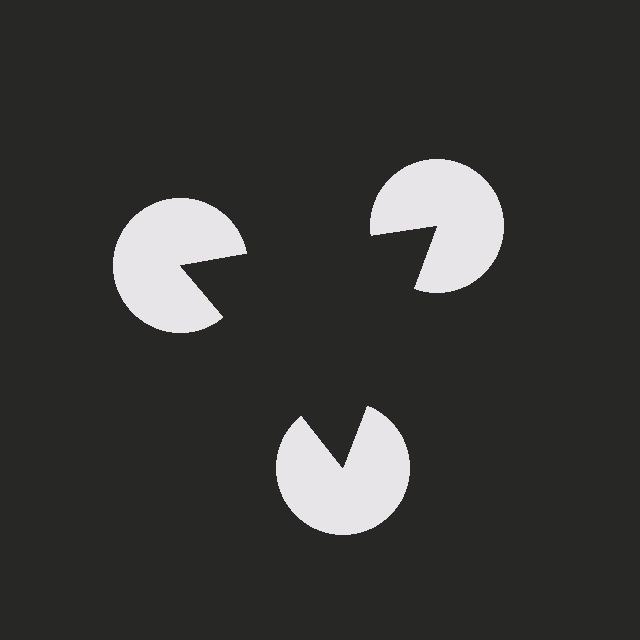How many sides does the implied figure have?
3 sides.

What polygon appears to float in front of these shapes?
An illusory triangle — its edges are inferred from the aligned wedge cuts in the pac-man discs, not physically drawn.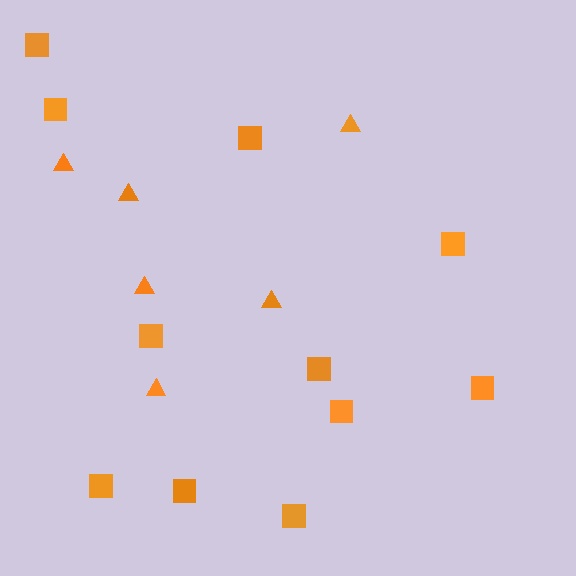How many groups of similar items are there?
There are 2 groups: one group of triangles (6) and one group of squares (11).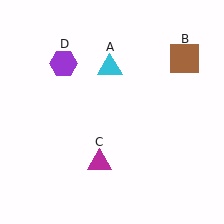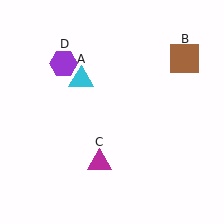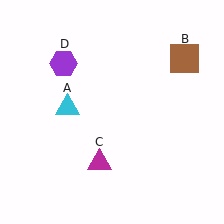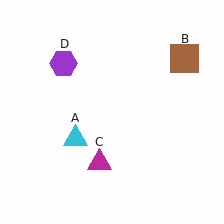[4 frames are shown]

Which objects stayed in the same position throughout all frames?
Brown square (object B) and magenta triangle (object C) and purple hexagon (object D) remained stationary.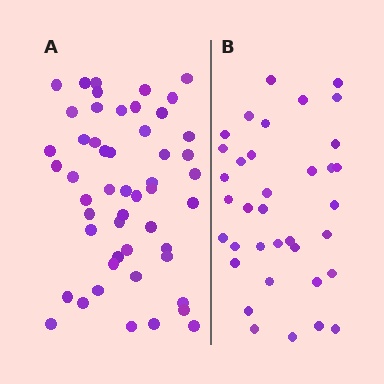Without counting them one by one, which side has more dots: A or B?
Region A (the left region) has more dots.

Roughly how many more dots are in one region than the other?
Region A has approximately 15 more dots than region B.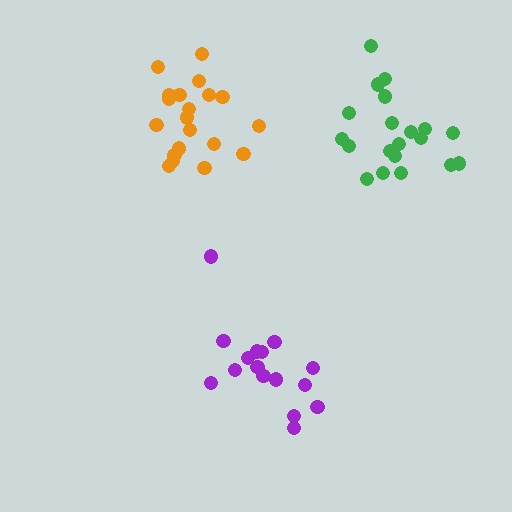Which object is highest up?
The orange cluster is topmost.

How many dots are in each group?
Group 1: 20 dots, Group 2: 20 dots, Group 3: 16 dots (56 total).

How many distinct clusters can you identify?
There are 3 distinct clusters.